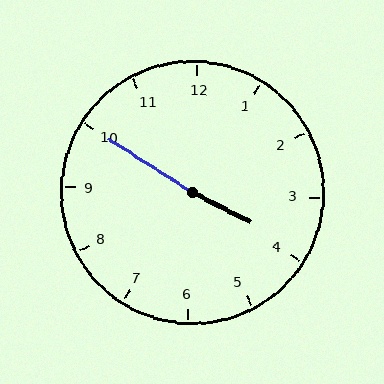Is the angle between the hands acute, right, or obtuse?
It is obtuse.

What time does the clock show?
3:50.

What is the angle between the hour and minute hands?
Approximately 175 degrees.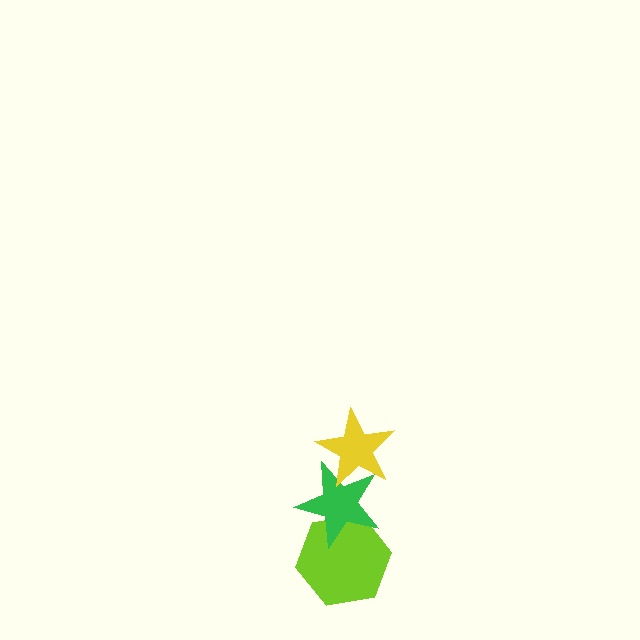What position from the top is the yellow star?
The yellow star is 1st from the top.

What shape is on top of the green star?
The yellow star is on top of the green star.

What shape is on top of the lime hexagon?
The green star is on top of the lime hexagon.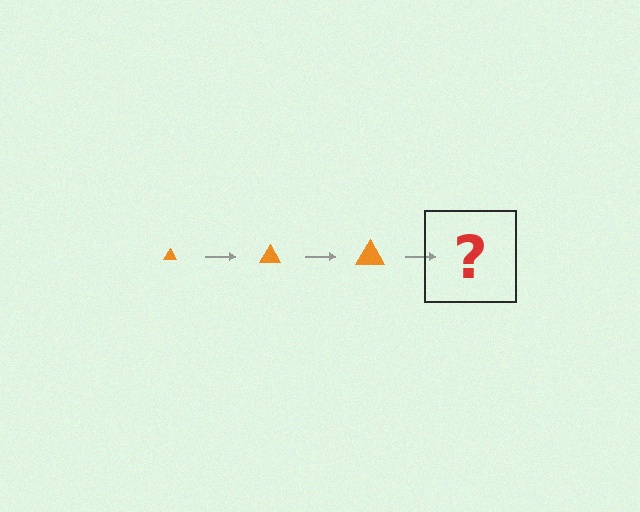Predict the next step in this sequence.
The next step is an orange triangle, larger than the previous one.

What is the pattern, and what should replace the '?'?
The pattern is that the triangle gets progressively larger each step. The '?' should be an orange triangle, larger than the previous one.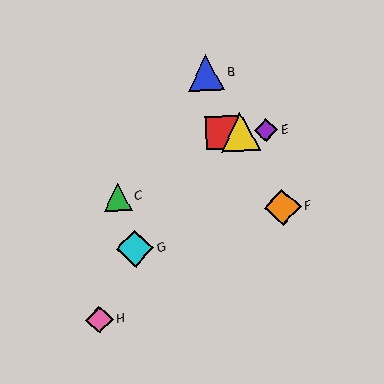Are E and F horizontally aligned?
No, E is at y≈130 and F is at y≈207.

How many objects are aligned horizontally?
3 objects (A, D, E) are aligned horizontally.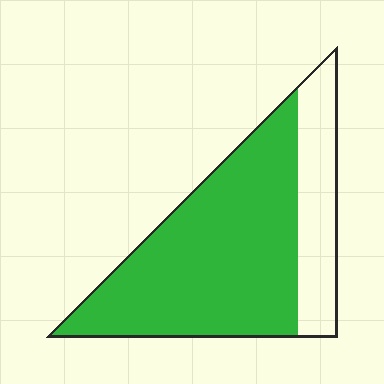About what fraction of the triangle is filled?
About three quarters (3/4).